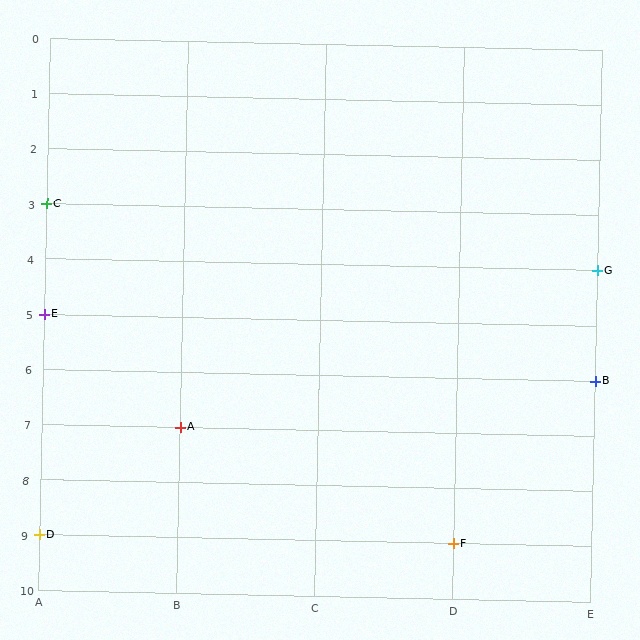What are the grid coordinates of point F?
Point F is at grid coordinates (D, 9).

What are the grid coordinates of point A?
Point A is at grid coordinates (B, 7).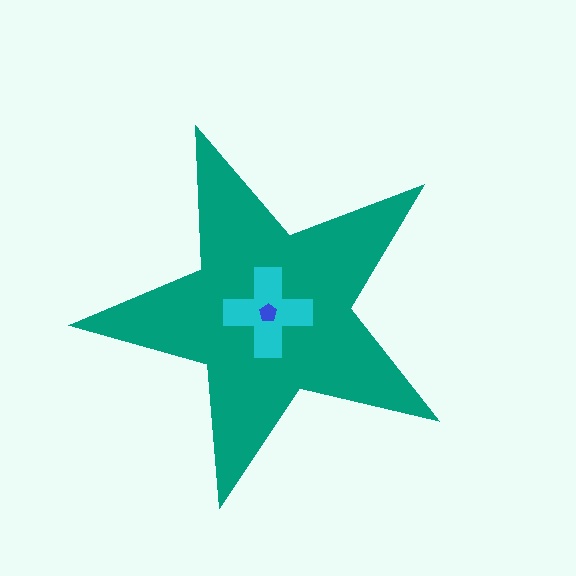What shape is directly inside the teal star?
The cyan cross.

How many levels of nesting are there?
3.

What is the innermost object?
The blue pentagon.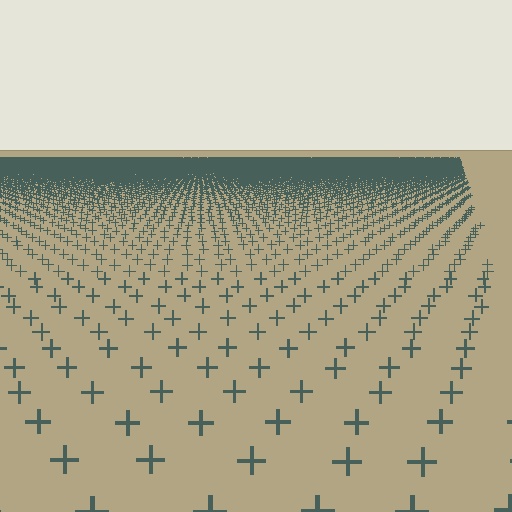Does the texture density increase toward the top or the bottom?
Density increases toward the top.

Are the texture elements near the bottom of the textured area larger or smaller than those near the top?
Larger. Near the bottom, elements are closer to the viewer and appear at a bigger on-screen size.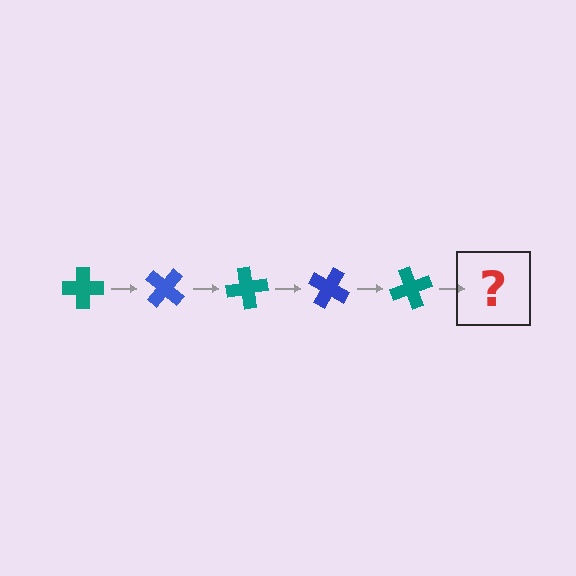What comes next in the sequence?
The next element should be a blue cross, rotated 200 degrees from the start.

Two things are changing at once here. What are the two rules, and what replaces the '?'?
The two rules are that it rotates 40 degrees each step and the color cycles through teal and blue. The '?' should be a blue cross, rotated 200 degrees from the start.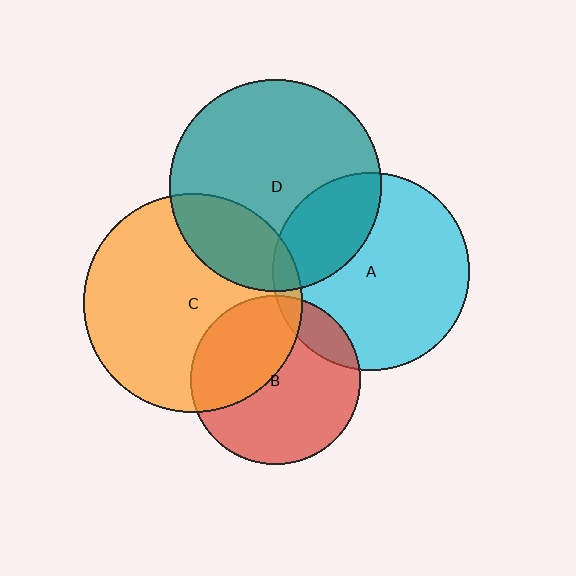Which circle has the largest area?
Circle C (orange).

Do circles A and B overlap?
Yes.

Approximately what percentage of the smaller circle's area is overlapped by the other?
Approximately 15%.